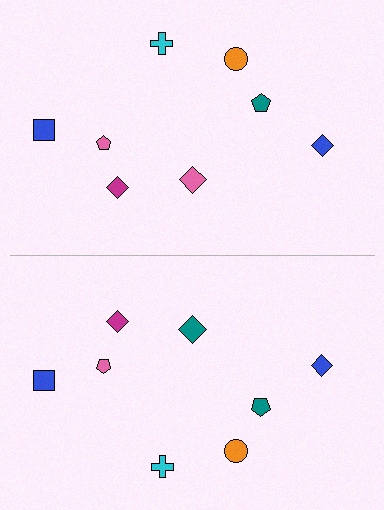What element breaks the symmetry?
The teal diamond on the bottom side breaks the symmetry — its mirror counterpart is pink.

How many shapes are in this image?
There are 16 shapes in this image.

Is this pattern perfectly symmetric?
No, the pattern is not perfectly symmetric. The teal diamond on the bottom side breaks the symmetry — its mirror counterpart is pink.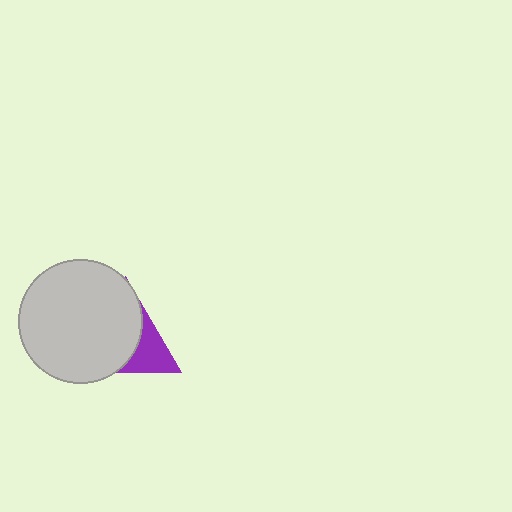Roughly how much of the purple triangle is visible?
A small part of it is visible (roughly 32%).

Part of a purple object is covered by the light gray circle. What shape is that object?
It is a triangle.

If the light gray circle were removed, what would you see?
You would see the complete purple triangle.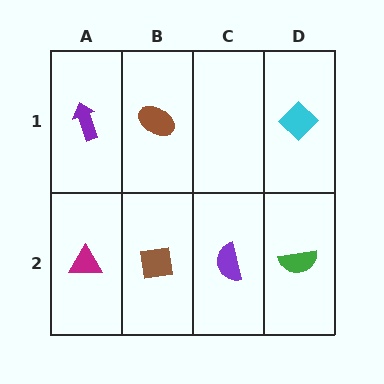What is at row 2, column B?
A brown square.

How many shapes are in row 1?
3 shapes.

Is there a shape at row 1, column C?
No, that cell is empty.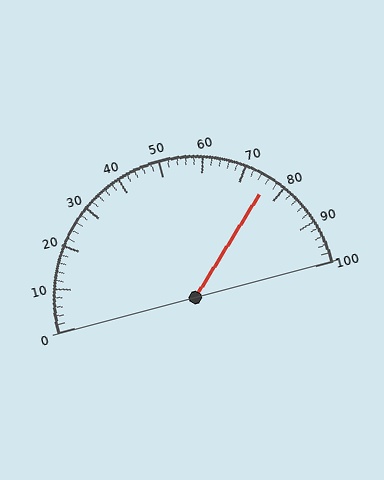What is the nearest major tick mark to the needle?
The nearest major tick mark is 80.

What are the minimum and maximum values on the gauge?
The gauge ranges from 0 to 100.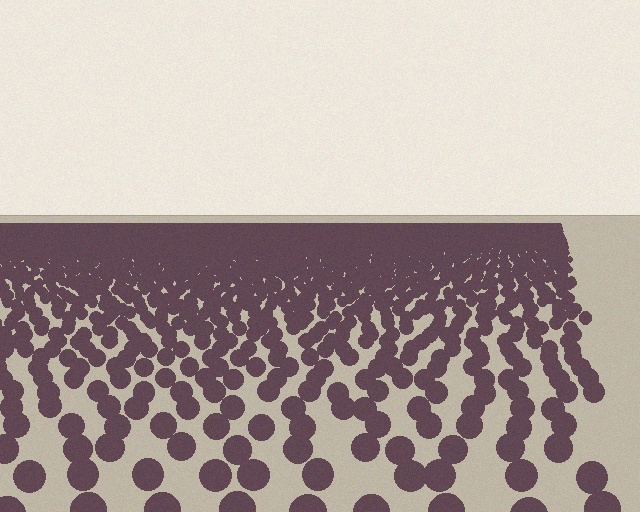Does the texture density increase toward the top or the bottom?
Density increases toward the top.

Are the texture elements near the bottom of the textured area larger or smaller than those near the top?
Larger. Near the bottom, elements are closer to the viewer and appear at a bigger on-screen size.